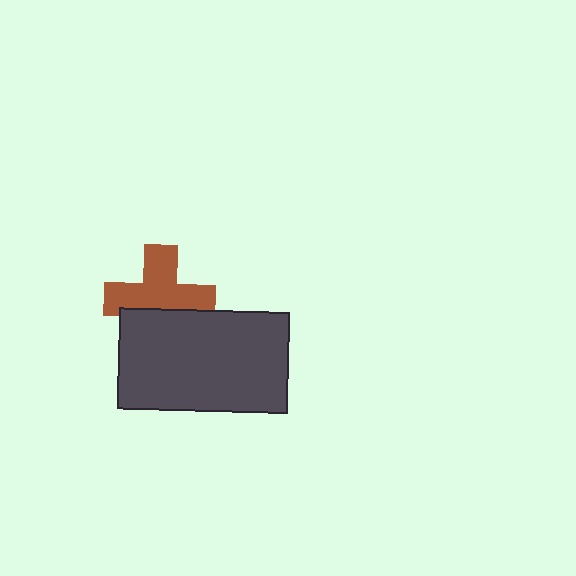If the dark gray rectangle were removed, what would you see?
You would see the complete brown cross.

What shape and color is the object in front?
The object in front is a dark gray rectangle.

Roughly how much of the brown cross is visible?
Most of it is visible (roughly 65%).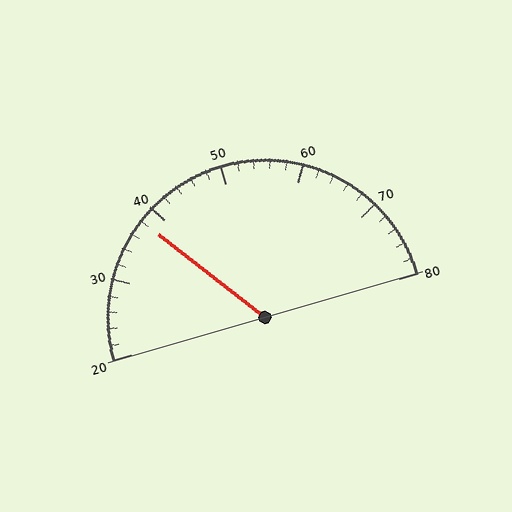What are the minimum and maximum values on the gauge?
The gauge ranges from 20 to 80.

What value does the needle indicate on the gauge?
The needle indicates approximately 38.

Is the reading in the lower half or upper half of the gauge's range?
The reading is in the lower half of the range (20 to 80).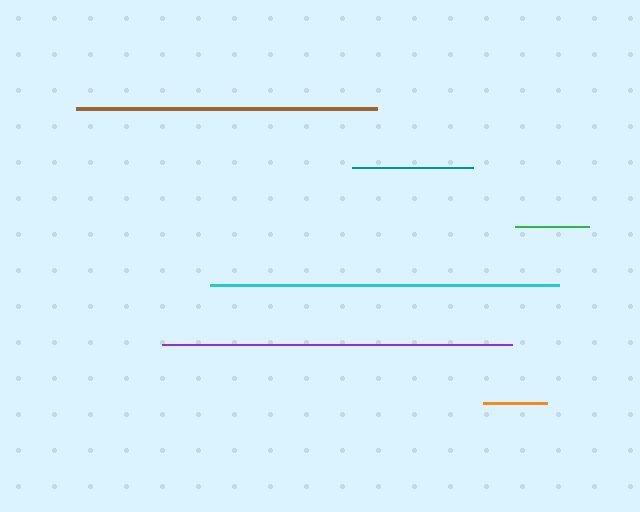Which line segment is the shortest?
The orange line is the shortest at approximately 63 pixels.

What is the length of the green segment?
The green segment is approximately 74 pixels long.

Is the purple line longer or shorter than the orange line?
The purple line is longer than the orange line.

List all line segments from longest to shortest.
From longest to shortest: purple, cyan, brown, teal, green, orange.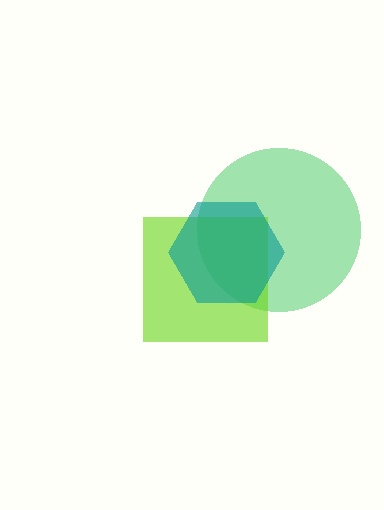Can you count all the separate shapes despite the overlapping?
Yes, there are 3 separate shapes.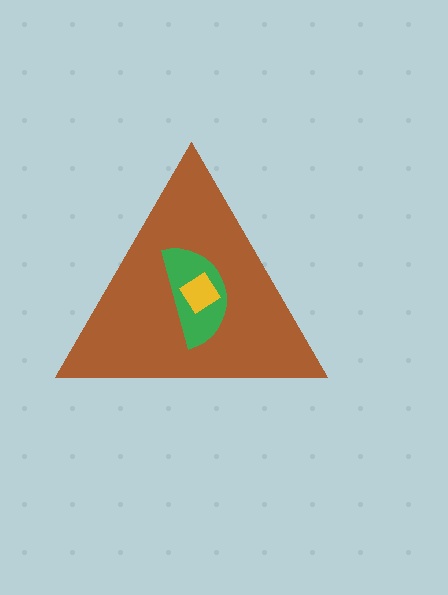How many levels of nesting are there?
3.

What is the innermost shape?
The yellow diamond.